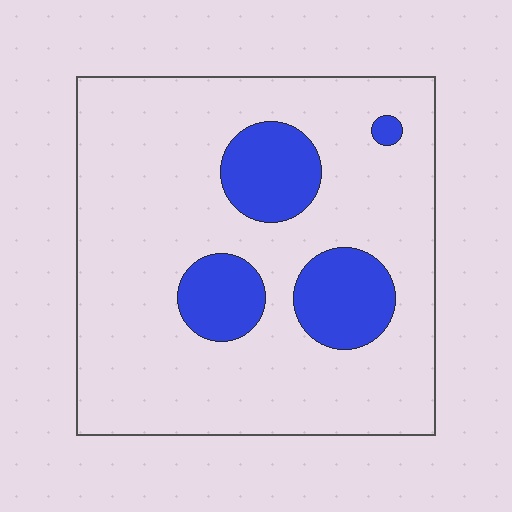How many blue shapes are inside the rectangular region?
4.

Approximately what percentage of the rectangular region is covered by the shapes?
Approximately 20%.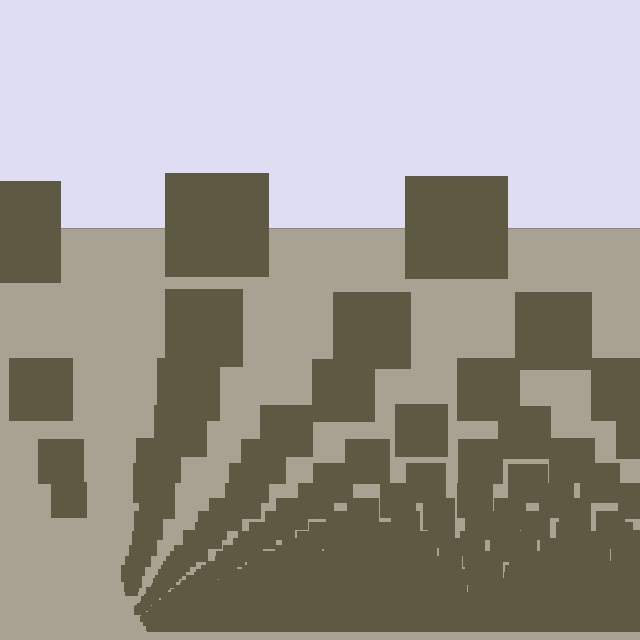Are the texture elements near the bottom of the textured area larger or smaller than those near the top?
Smaller. The gradient is inverted — elements near the bottom are smaller and denser.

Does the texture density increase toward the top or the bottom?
Density increases toward the bottom.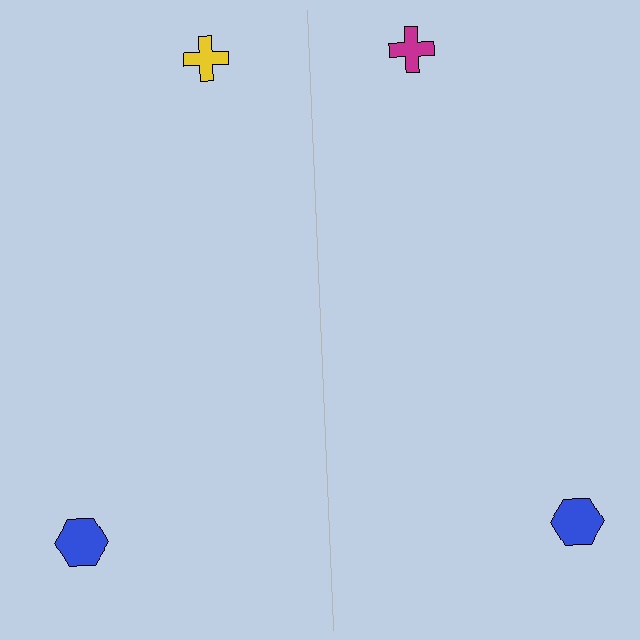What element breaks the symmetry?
The magenta cross on the right side breaks the symmetry — its mirror counterpart is yellow.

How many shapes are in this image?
There are 4 shapes in this image.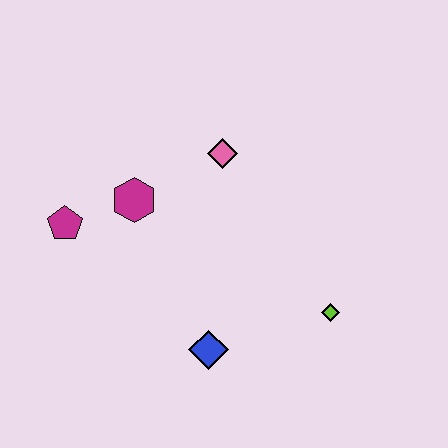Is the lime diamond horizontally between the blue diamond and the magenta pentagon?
No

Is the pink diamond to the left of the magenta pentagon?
No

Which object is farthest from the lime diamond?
The magenta pentagon is farthest from the lime diamond.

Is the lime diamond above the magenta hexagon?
No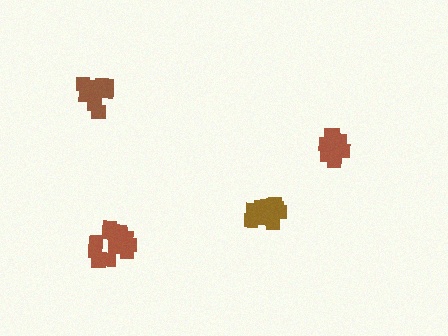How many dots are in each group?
Group 1: 11 dots, Group 2: 10 dots, Group 3: 15 dots, Group 4: 15 dots (51 total).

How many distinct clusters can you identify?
There are 4 distinct clusters.